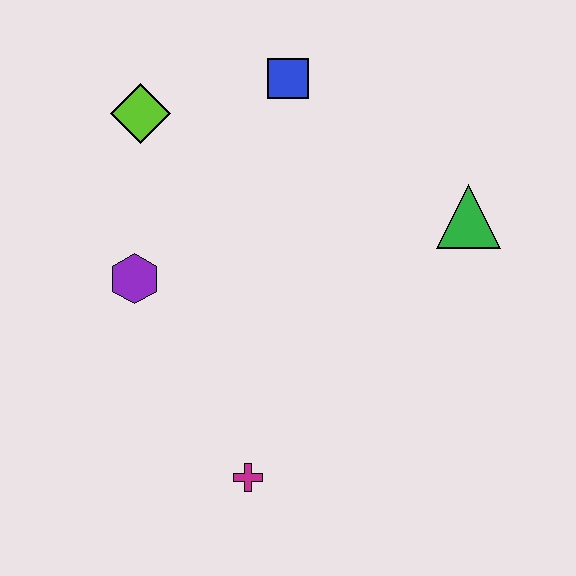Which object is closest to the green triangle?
The blue square is closest to the green triangle.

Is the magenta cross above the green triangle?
No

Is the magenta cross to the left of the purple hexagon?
No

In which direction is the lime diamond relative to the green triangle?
The lime diamond is to the left of the green triangle.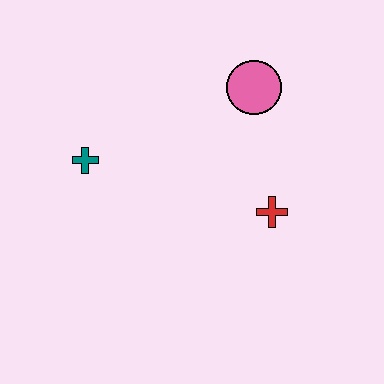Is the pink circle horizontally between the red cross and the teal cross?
Yes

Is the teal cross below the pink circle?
Yes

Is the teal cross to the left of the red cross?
Yes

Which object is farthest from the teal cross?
The red cross is farthest from the teal cross.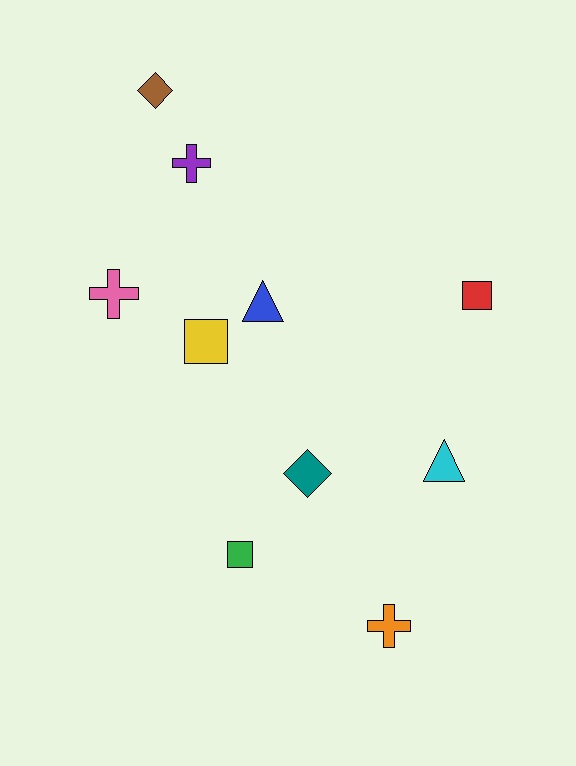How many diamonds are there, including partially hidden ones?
There are 2 diamonds.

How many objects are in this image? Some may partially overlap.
There are 10 objects.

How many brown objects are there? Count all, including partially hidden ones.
There is 1 brown object.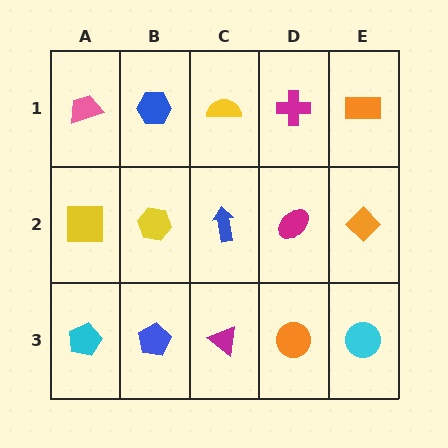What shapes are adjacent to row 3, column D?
A magenta ellipse (row 2, column D), a magenta triangle (row 3, column C), a cyan circle (row 3, column E).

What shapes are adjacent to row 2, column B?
A blue hexagon (row 1, column B), a blue pentagon (row 3, column B), a yellow square (row 2, column A), a blue arrow (row 2, column C).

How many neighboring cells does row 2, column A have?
3.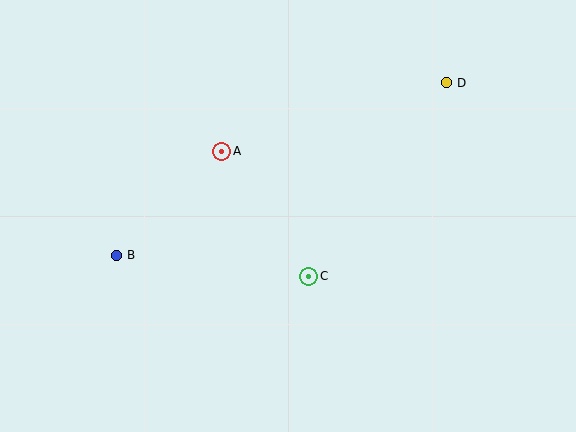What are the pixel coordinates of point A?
Point A is at (222, 151).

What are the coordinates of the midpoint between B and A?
The midpoint between B and A is at (169, 203).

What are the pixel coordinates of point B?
Point B is at (116, 255).